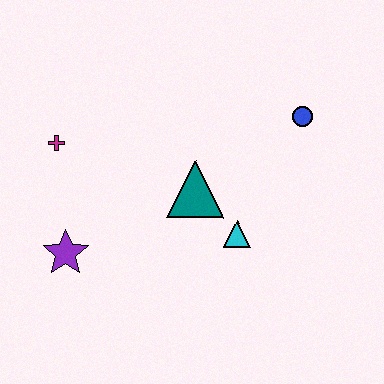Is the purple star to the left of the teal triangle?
Yes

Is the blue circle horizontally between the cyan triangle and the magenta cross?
No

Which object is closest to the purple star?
The magenta cross is closest to the purple star.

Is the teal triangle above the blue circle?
No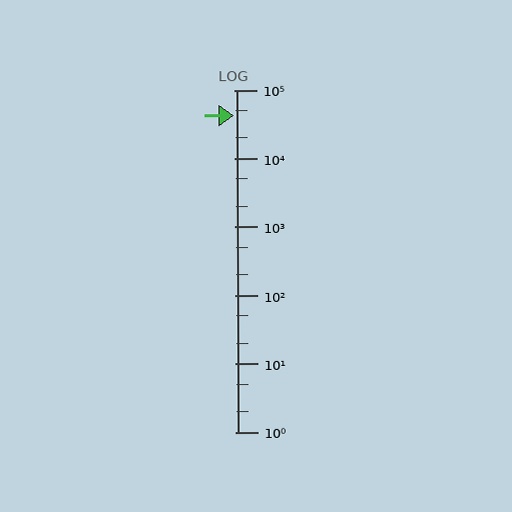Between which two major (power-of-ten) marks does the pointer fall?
The pointer is between 10000 and 100000.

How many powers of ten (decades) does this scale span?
The scale spans 5 decades, from 1 to 100000.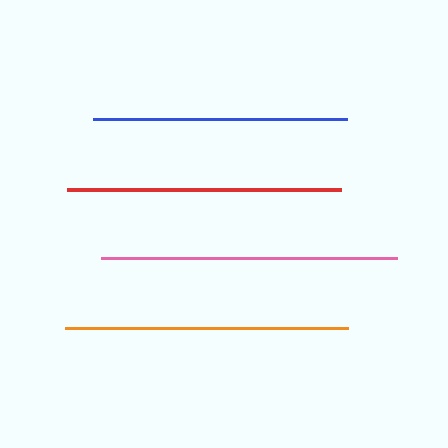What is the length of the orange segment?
The orange segment is approximately 283 pixels long.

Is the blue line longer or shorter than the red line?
The red line is longer than the blue line.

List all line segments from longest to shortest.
From longest to shortest: pink, orange, red, blue.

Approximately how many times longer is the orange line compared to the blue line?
The orange line is approximately 1.1 times the length of the blue line.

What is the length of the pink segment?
The pink segment is approximately 296 pixels long.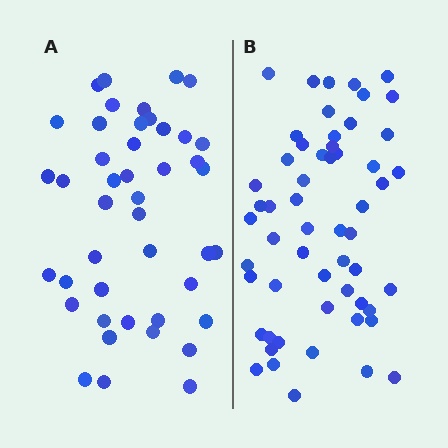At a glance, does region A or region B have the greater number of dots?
Region B (the right region) has more dots.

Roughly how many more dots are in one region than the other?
Region B has roughly 12 or so more dots than region A.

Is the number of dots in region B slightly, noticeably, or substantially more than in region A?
Region B has noticeably more, but not dramatically so. The ratio is roughly 1.3 to 1.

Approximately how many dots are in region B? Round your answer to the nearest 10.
About 60 dots. (The exact count is 56, which rounds to 60.)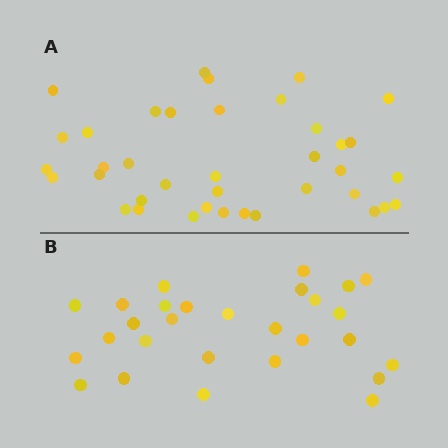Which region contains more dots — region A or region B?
Region A (the top region) has more dots.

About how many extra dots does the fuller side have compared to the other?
Region A has roughly 10 or so more dots than region B.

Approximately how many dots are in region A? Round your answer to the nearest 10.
About 40 dots. (The exact count is 38, which rounds to 40.)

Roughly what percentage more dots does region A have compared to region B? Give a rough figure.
About 35% more.